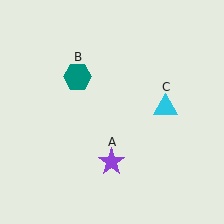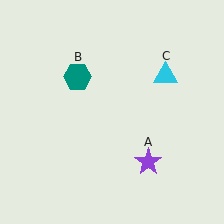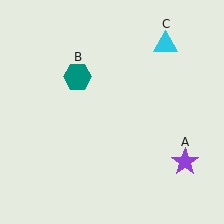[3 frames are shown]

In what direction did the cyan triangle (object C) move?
The cyan triangle (object C) moved up.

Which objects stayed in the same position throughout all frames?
Teal hexagon (object B) remained stationary.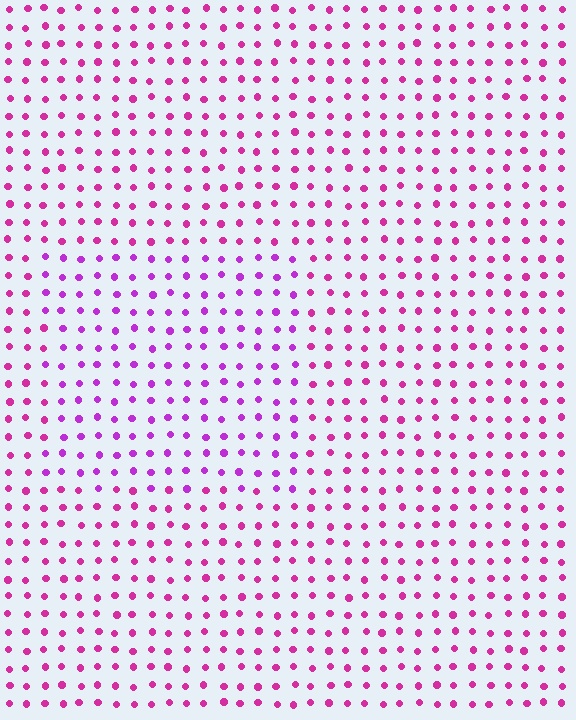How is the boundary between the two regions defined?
The boundary is defined purely by a slight shift in hue (about 27 degrees). Spacing, size, and orientation are identical on both sides.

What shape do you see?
I see a rectangle.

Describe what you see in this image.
The image is filled with small magenta elements in a uniform arrangement. A rectangle-shaped region is visible where the elements are tinted to a slightly different hue, forming a subtle color boundary.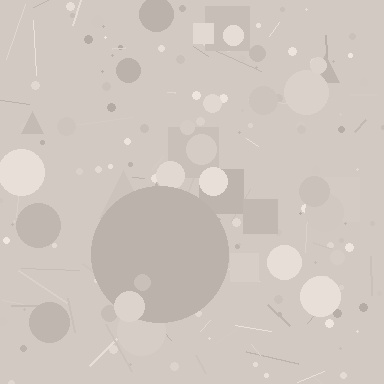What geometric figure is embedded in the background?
A circle is embedded in the background.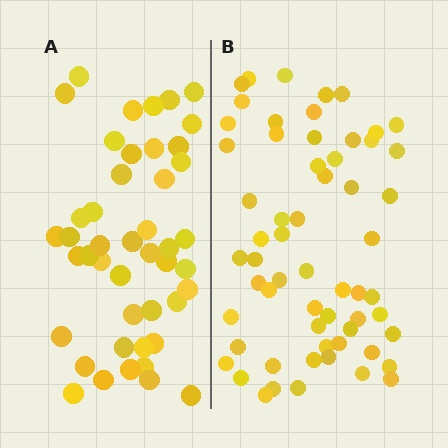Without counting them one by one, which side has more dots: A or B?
Region B (the right region) has more dots.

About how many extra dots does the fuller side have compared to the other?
Region B has approximately 15 more dots than region A.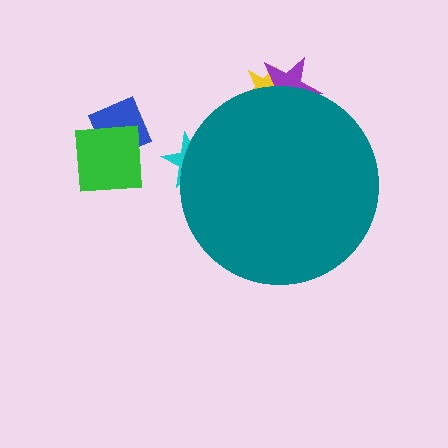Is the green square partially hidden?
No, the green square is fully visible.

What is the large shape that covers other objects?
A teal circle.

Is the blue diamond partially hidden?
No, the blue diamond is fully visible.